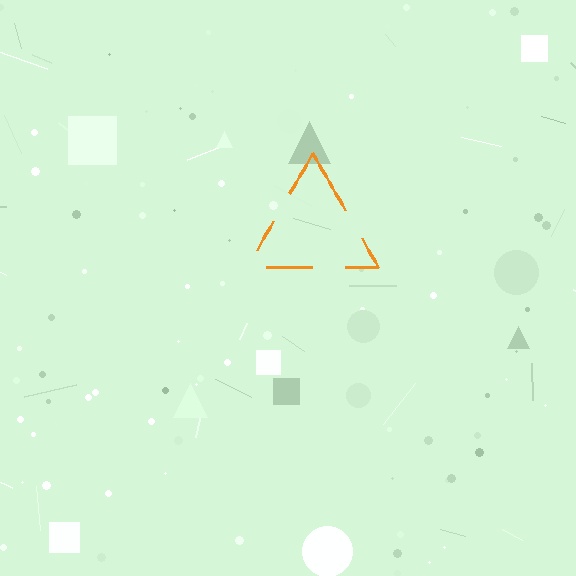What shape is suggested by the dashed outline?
The dashed outline suggests a triangle.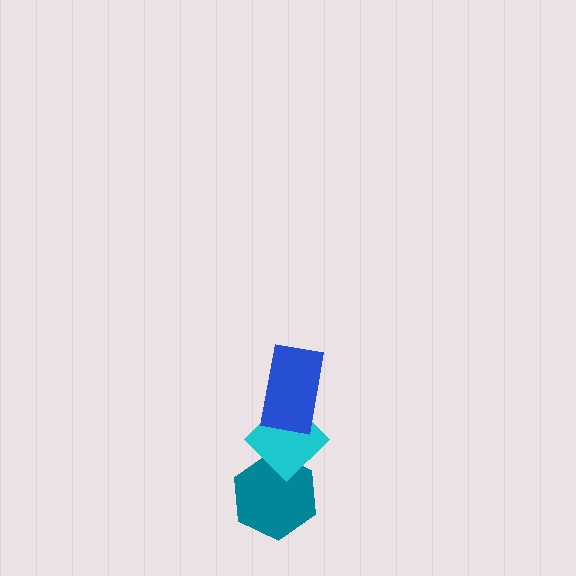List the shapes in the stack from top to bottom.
From top to bottom: the blue rectangle, the cyan diamond, the teal hexagon.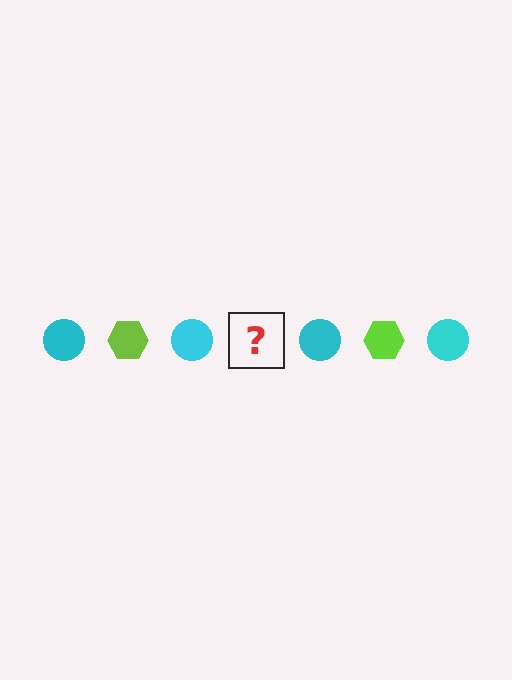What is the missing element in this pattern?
The missing element is a lime hexagon.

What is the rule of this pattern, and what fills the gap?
The rule is that the pattern alternates between cyan circle and lime hexagon. The gap should be filled with a lime hexagon.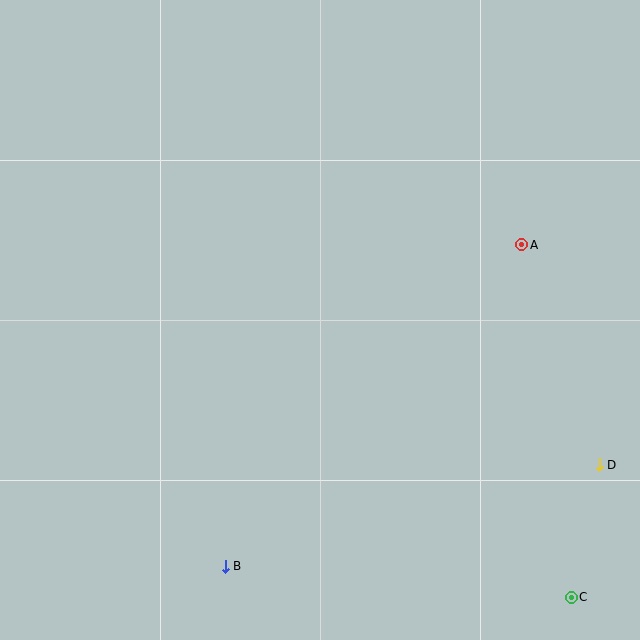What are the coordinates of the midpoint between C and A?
The midpoint between C and A is at (547, 421).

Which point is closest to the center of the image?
Point A at (522, 245) is closest to the center.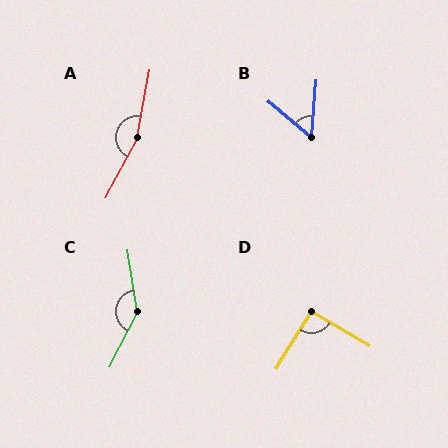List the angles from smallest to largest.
B (54°), D (91°), C (144°), A (163°).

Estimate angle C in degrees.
Approximately 144 degrees.